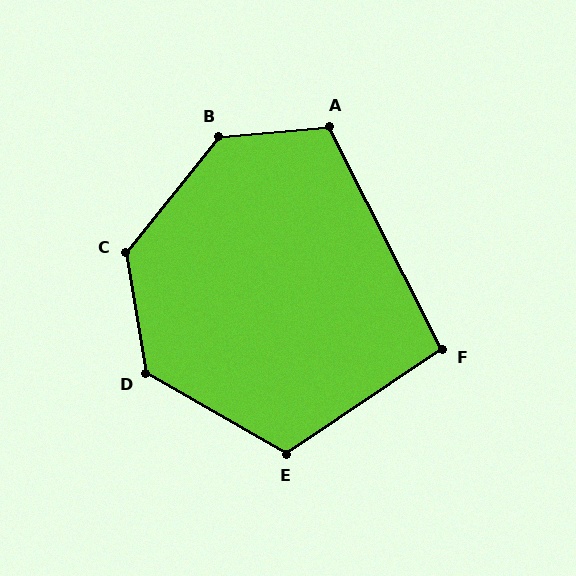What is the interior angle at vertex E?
Approximately 116 degrees (obtuse).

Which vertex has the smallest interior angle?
F, at approximately 97 degrees.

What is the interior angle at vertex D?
Approximately 129 degrees (obtuse).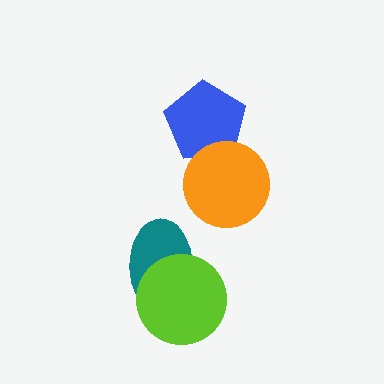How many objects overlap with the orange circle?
1 object overlaps with the orange circle.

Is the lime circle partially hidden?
No, no other shape covers it.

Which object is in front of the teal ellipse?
The lime circle is in front of the teal ellipse.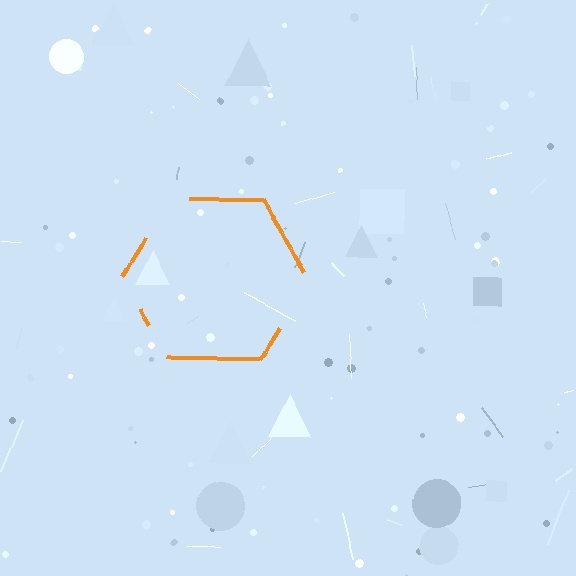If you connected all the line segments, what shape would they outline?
They would outline a hexagon.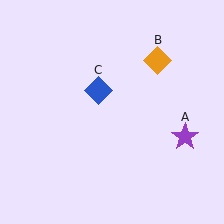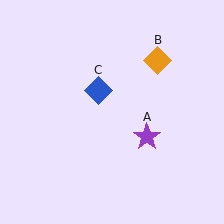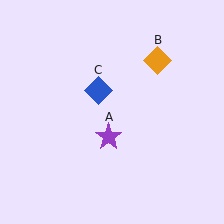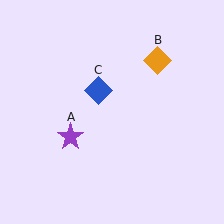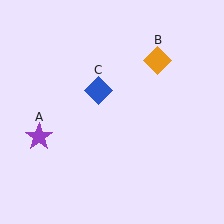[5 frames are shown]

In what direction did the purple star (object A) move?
The purple star (object A) moved left.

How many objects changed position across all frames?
1 object changed position: purple star (object A).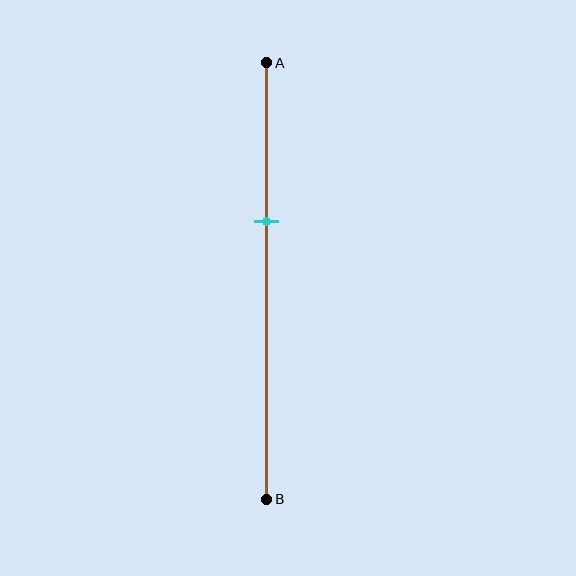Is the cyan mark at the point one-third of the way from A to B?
Yes, the mark is approximately at the one-third point.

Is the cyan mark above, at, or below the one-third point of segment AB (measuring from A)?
The cyan mark is approximately at the one-third point of segment AB.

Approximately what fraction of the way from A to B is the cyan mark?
The cyan mark is approximately 35% of the way from A to B.